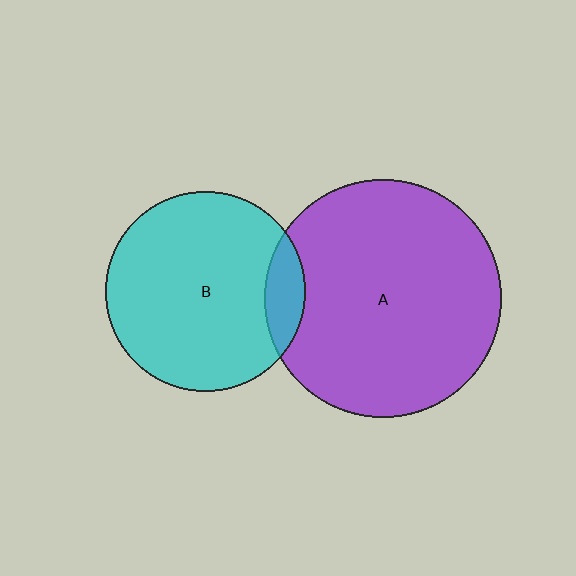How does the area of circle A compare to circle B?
Approximately 1.4 times.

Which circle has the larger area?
Circle A (purple).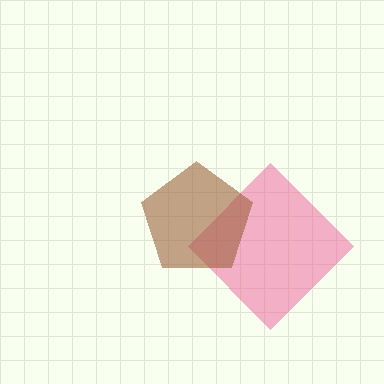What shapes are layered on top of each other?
The layered shapes are: a pink diamond, a brown pentagon.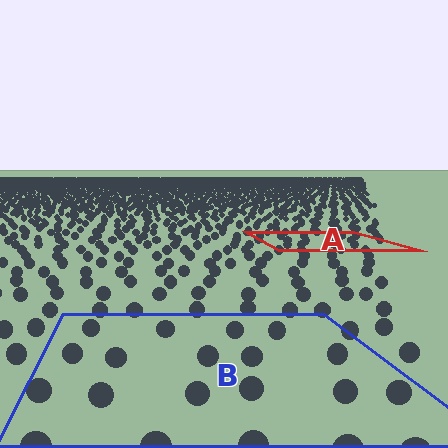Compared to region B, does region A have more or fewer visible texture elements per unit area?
Region A has more texture elements per unit area — they are packed more densely because it is farther away.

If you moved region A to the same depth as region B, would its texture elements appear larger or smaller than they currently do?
They would appear larger. At a closer depth, the same texture elements are projected at a bigger on-screen size.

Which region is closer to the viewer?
Region B is closer. The texture elements there are larger and more spread out.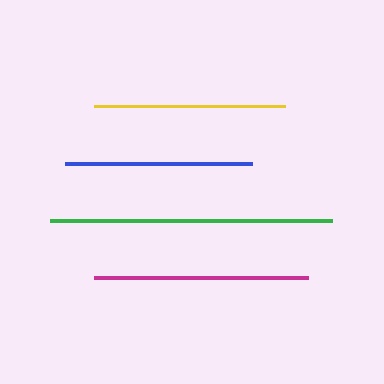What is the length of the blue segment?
The blue segment is approximately 188 pixels long.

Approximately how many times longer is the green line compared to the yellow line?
The green line is approximately 1.5 times the length of the yellow line.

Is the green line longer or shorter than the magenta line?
The green line is longer than the magenta line.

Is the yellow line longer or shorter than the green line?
The green line is longer than the yellow line.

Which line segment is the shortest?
The blue line is the shortest at approximately 188 pixels.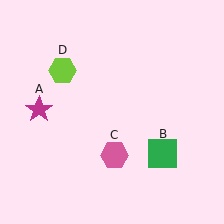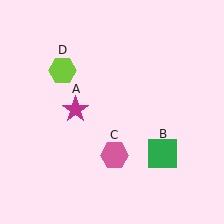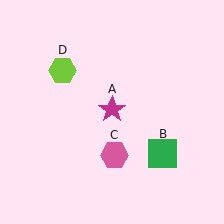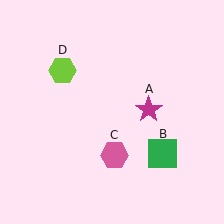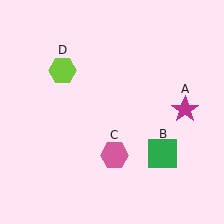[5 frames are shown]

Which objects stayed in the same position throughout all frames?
Green square (object B) and pink hexagon (object C) and lime hexagon (object D) remained stationary.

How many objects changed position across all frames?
1 object changed position: magenta star (object A).